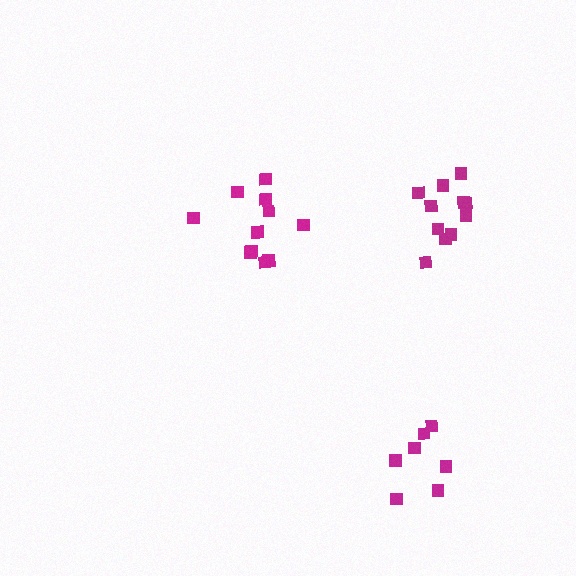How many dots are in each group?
Group 1: 11 dots, Group 2: 11 dots, Group 3: 7 dots (29 total).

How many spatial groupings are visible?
There are 3 spatial groupings.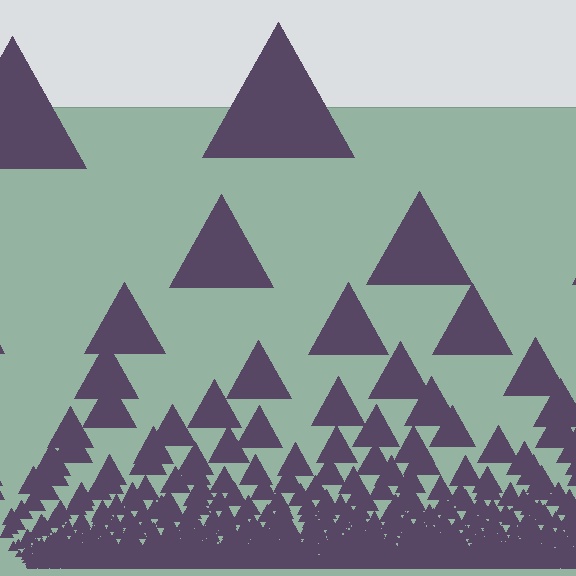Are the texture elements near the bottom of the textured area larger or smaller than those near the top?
Smaller. The gradient is inverted — elements near the bottom are smaller and denser.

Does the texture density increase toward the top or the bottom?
Density increases toward the bottom.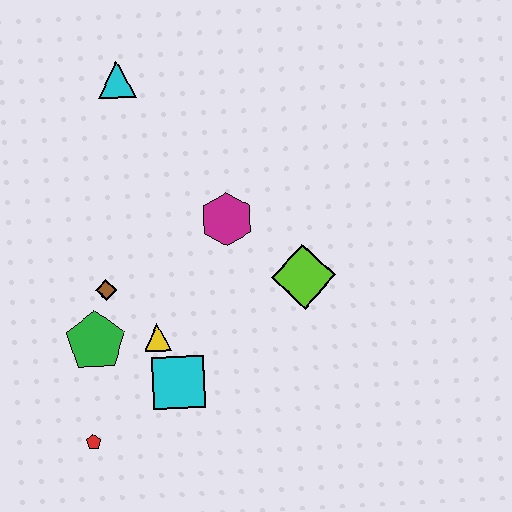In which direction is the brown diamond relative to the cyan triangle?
The brown diamond is below the cyan triangle.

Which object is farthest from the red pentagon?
The cyan triangle is farthest from the red pentagon.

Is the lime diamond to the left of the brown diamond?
No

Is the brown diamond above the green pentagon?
Yes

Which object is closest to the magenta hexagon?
The lime diamond is closest to the magenta hexagon.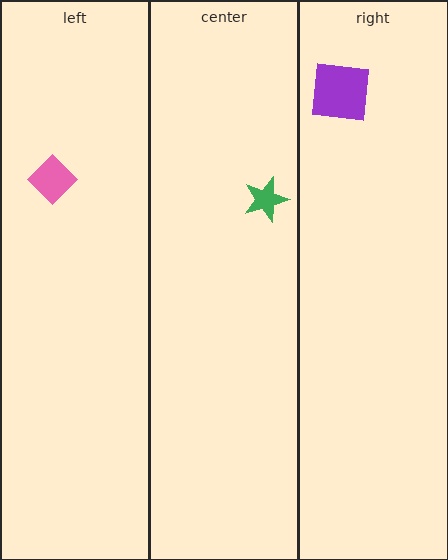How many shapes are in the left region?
1.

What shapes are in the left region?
The pink diamond.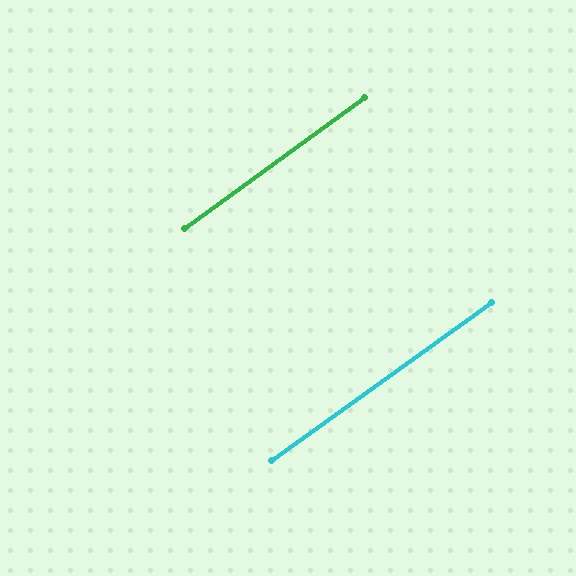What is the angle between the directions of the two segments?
Approximately 0 degrees.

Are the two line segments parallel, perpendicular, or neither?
Parallel — their directions differ by only 0.4°.